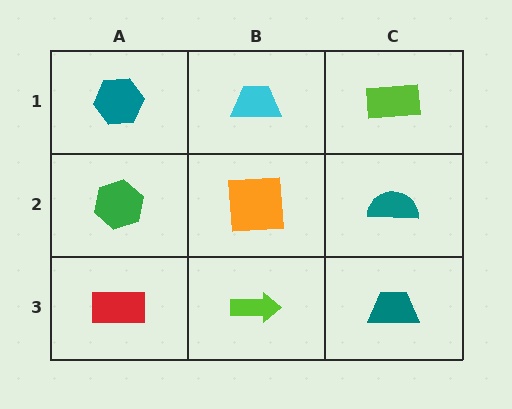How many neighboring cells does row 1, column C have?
2.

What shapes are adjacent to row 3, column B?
An orange square (row 2, column B), a red rectangle (row 3, column A), a teal trapezoid (row 3, column C).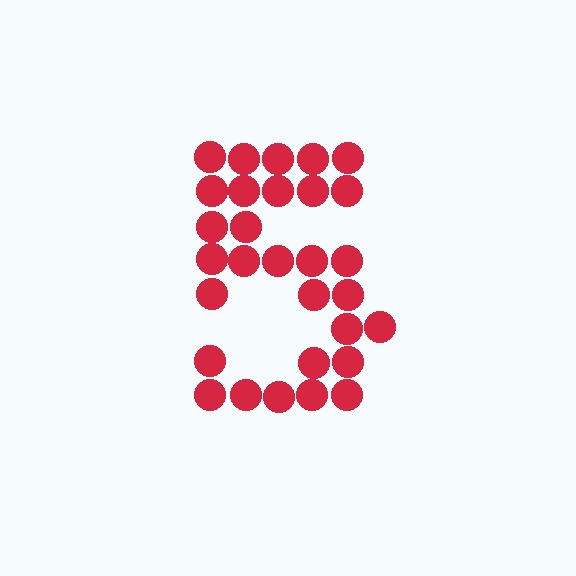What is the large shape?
The large shape is the digit 5.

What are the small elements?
The small elements are circles.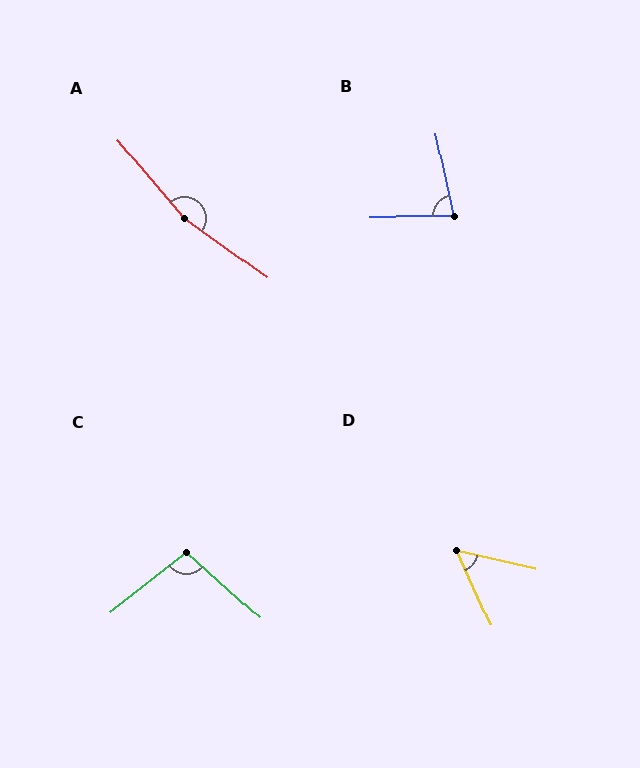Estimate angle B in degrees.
Approximately 78 degrees.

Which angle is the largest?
A, at approximately 166 degrees.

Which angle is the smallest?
D, at approximately 52 degrees.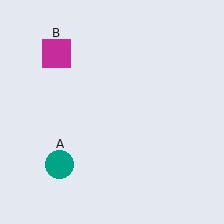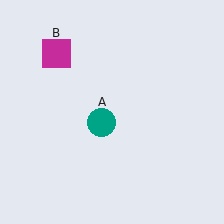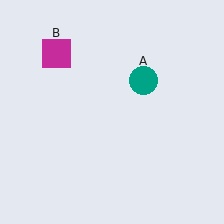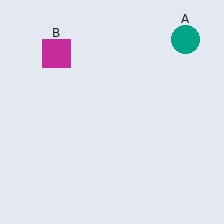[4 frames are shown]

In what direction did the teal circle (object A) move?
The teal circle (object A) moved up and to the right.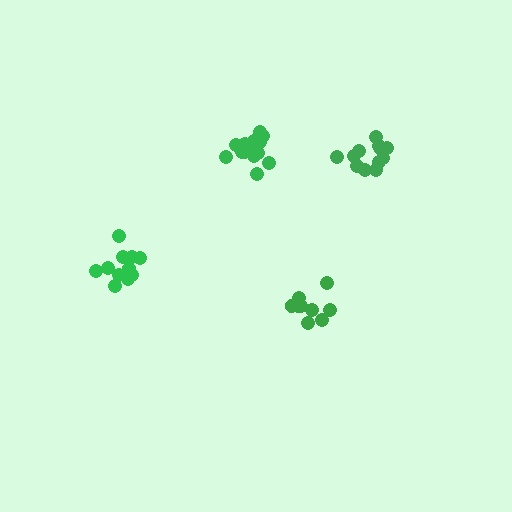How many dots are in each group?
Group 1: 11 dots, Group 2: 14 dots, Group 3: 9 dots, Group 4: 12 dots (46 total).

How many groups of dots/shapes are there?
There are 4 groups.